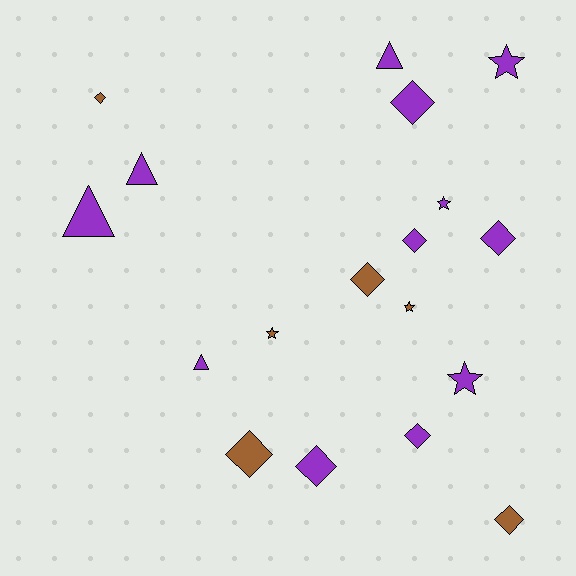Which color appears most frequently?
Purple, with 12 objects.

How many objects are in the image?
There are 18 objects.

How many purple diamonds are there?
There are 5 purple diamonds.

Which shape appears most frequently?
Diamond, with 9 objects.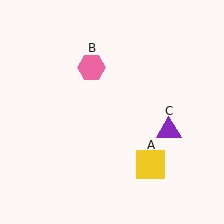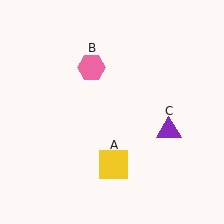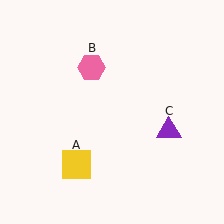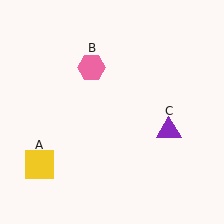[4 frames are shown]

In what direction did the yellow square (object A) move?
The yellow square (object A) moved left.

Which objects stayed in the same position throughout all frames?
Pink hexagon (object B) and purple triangle (object C) remained stationary.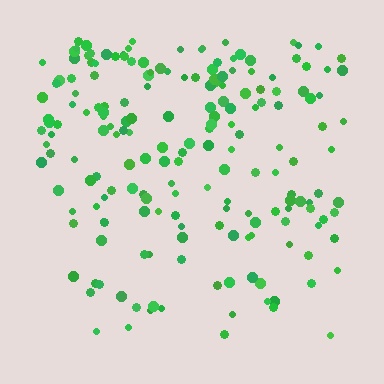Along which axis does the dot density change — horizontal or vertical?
Vertical.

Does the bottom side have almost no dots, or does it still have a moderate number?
Still a moderate number, just noticeably fewer than the top.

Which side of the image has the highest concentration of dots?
The top.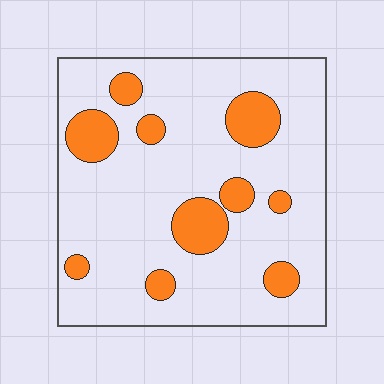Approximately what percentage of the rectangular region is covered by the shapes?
Approximately 20%.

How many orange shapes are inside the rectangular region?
10.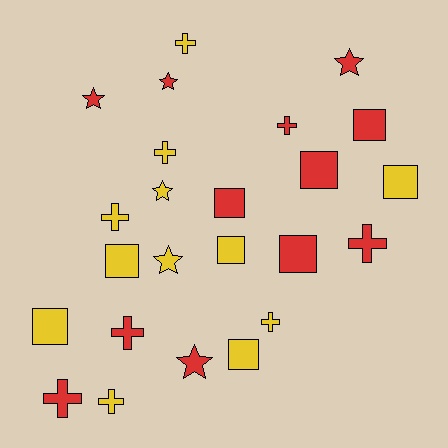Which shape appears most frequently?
Cross, with 9 objects.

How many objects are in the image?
There are 24 objects.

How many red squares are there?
There are 4 red squares.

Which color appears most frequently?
Red, with 12 objects.